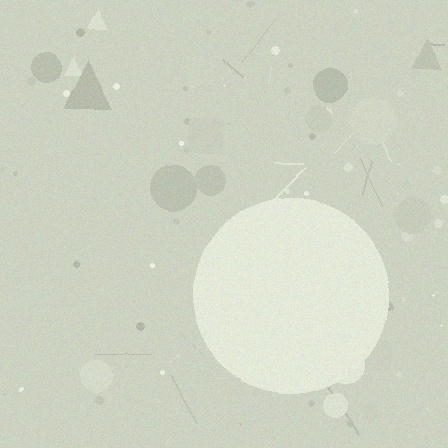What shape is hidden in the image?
A circle is hidden in the image.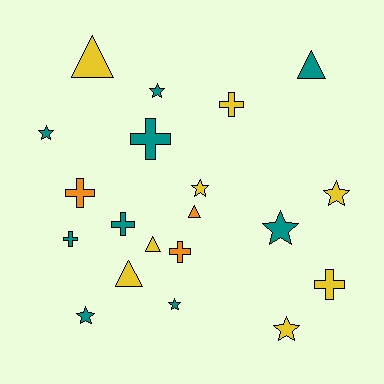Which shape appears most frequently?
Star, with 8 objects.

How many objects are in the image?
There are 20 objects.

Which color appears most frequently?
Teal, with 9 objects.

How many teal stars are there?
There are 5 teal stars.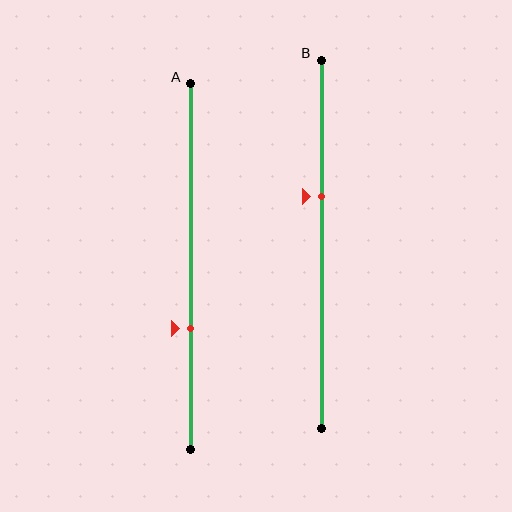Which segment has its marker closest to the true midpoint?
Segment B has its marker closest to the true midpoint.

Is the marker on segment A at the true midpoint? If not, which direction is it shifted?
No, the marker on segment A is shifted downward by about 17% of the segment length.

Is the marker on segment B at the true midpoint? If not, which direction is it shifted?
No, the marker on segment B is shifted upward by about 13% of the segment length.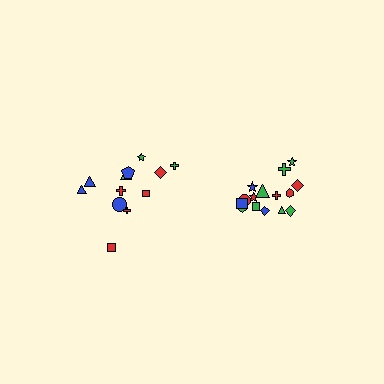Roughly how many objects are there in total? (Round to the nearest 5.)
Roughly 25 objects in total.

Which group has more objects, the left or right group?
The right group.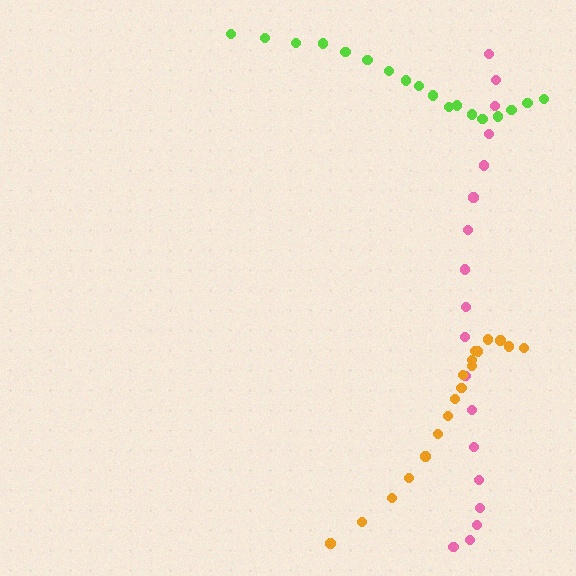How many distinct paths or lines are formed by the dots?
There are 3 distinct paths.